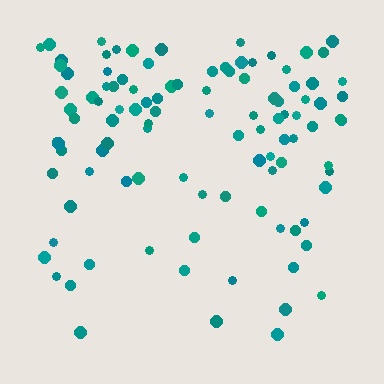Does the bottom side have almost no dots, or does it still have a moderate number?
Still a moderate number, just noticeably fewer than the top.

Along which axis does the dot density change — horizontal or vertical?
Vertical.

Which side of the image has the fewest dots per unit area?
The bottom.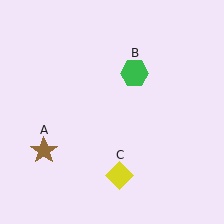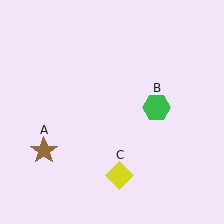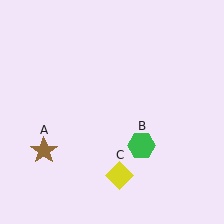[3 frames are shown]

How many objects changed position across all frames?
1 object changed position: green hexagon (object B).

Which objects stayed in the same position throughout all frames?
Brown star (object A) and yellow diamond (object C) remained stationary.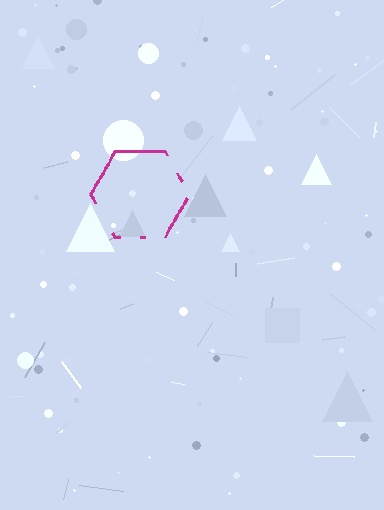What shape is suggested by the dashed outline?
The dashed outline suggests a hexagon.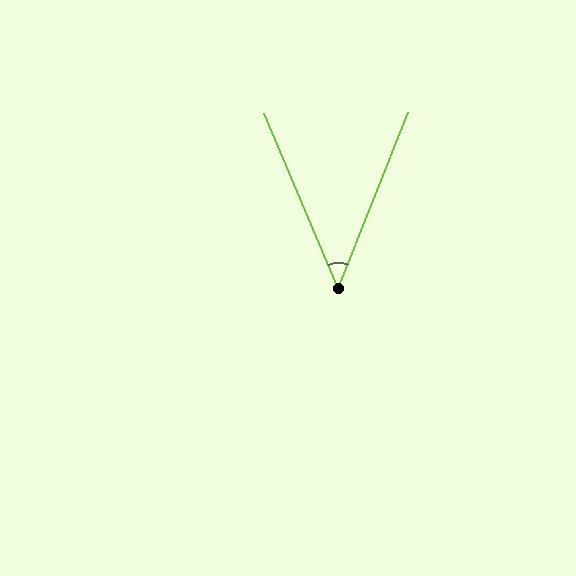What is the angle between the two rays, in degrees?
Approximately 45 degrees.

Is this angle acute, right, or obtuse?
It is acute.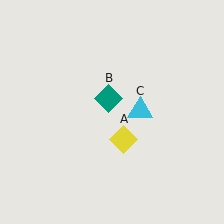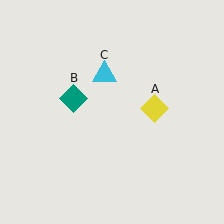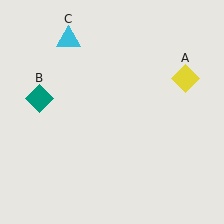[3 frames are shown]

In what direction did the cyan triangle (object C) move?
The cyan triangle (object C) moved up and to the left.